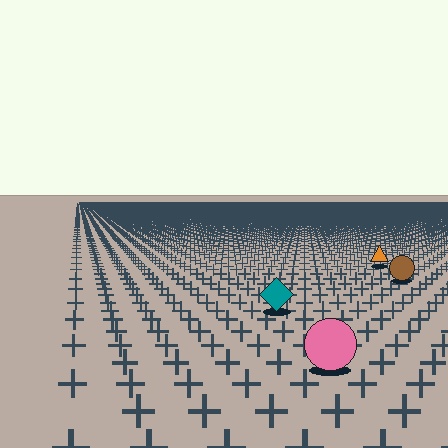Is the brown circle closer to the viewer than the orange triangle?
Yes. The brown circle is closer — you can tell from the texture gradient: the ground texture is coarser near it.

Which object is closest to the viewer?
The pink circle is closest. The texture marks near it are larger and more spread out.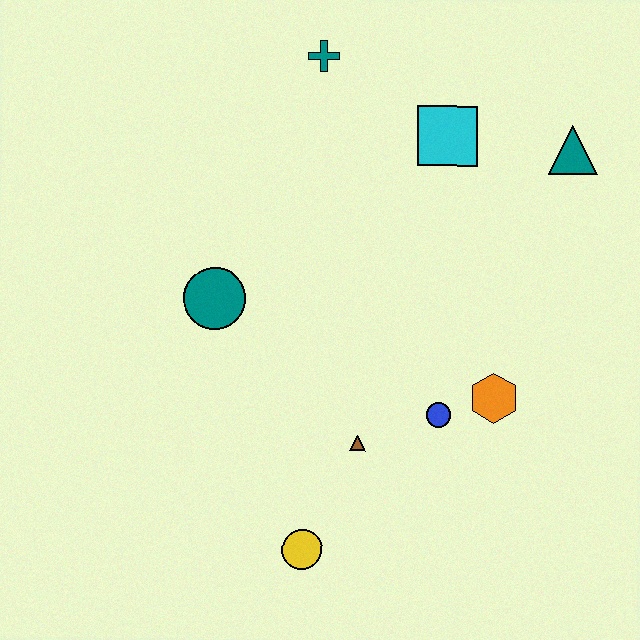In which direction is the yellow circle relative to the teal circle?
The yellow circle is below the teal circle.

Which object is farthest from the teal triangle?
The yellow circle is farthest from the teal triangle.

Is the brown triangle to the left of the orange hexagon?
Yes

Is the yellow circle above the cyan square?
No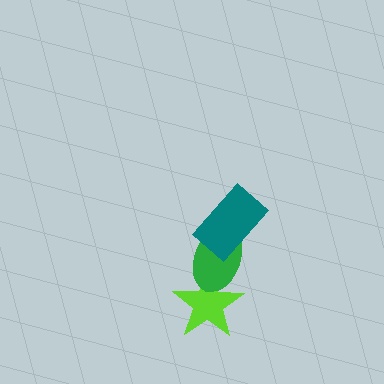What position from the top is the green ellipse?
The green ellipse is 2nd from the top.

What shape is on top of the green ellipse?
The teal rectangle is on top of the green ellipse.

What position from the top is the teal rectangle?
The teal rectangle is 1st from the top.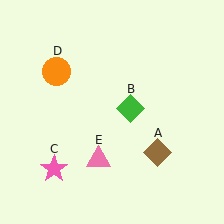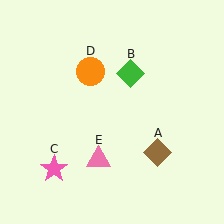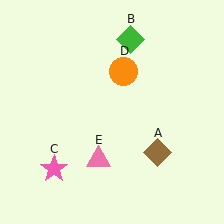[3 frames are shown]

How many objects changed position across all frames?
2 objects changed position: green diamond (object B), orange circle (object D).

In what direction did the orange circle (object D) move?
The orange circle (object D) moved right.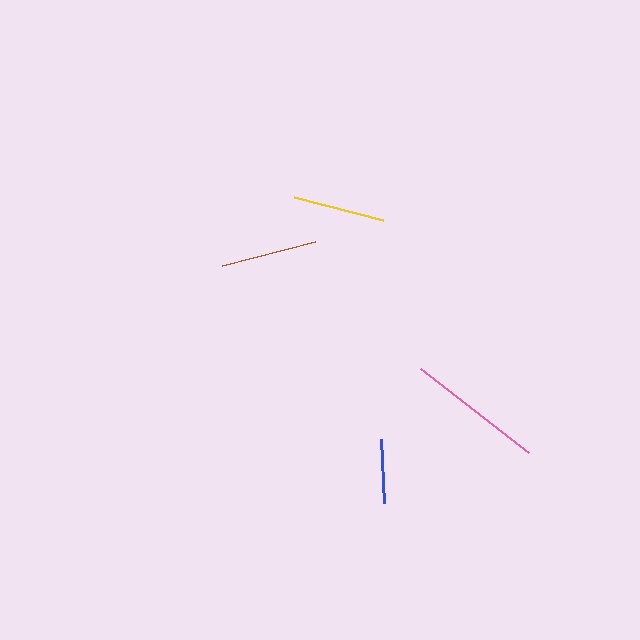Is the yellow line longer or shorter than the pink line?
The pink line is longer than the yellow line.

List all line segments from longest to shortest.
From longest to shortest: pink, brown, yellow, blue.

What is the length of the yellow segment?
The yellow segment is approximately 93 pixels long.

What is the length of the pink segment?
The pink segment is approximately 137 pixels long.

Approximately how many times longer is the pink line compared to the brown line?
The pink line is approximately 1.4 times the length of the brown line.